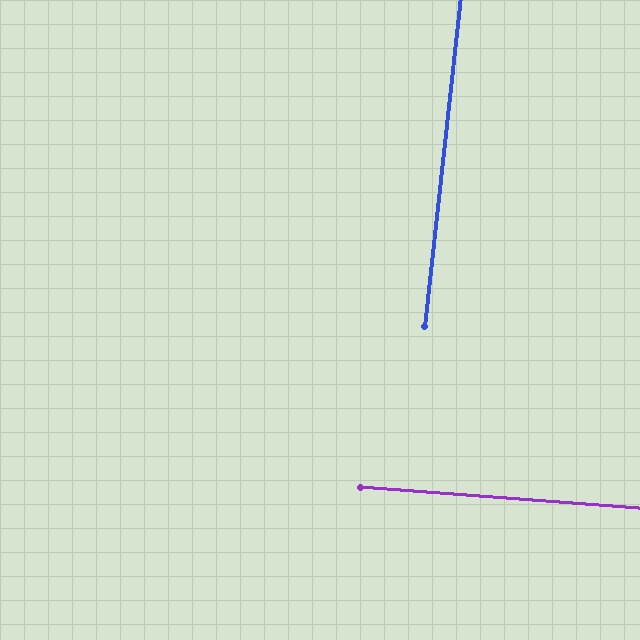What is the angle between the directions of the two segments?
Approximately 88 degrees.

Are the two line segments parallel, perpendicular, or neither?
Perpendicular — they meet at approximately 88°.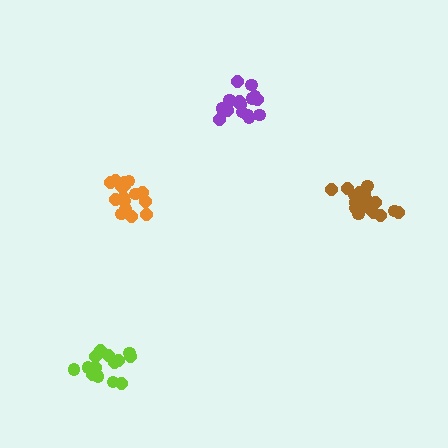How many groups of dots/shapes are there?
There are 4 groups.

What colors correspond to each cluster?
The clusters are colored: purple, lime, brown, orange.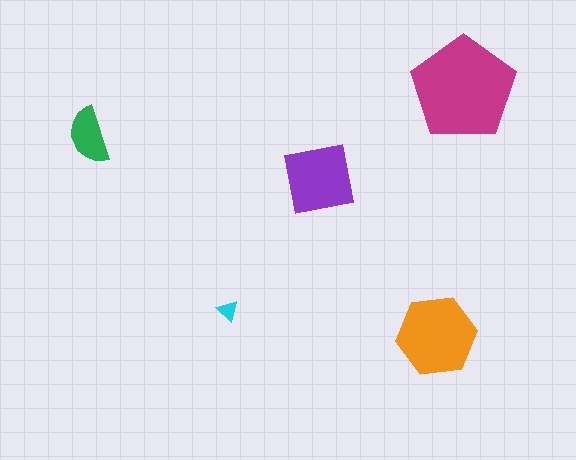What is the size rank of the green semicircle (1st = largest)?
4th.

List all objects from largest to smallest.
The magenta pentagon, the orange hexagon, the purple square, the green semicircle, the cyan triangle.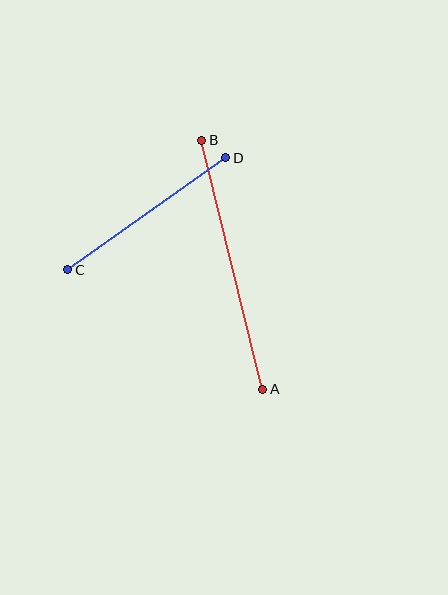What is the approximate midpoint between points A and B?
The midpoint is at approximately (232, 265) pixels.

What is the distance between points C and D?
The distance is approximately 194 pixels.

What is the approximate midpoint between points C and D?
The midpoint is at approximately (147, 214) pixels.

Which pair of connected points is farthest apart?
Points A and B are farthest apart.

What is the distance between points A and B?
The distance is approximately 256 pixels.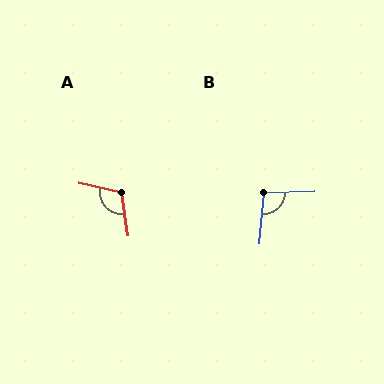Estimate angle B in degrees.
Approximately 97 degrees.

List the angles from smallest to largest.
B (97°), A (111°).